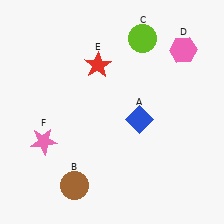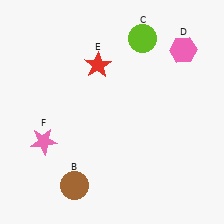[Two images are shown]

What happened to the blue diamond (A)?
The blue diamond (A) was removed in Image 2. It was in the bottom-right area of Image 1.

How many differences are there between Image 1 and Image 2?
There is 1 difference between the two images.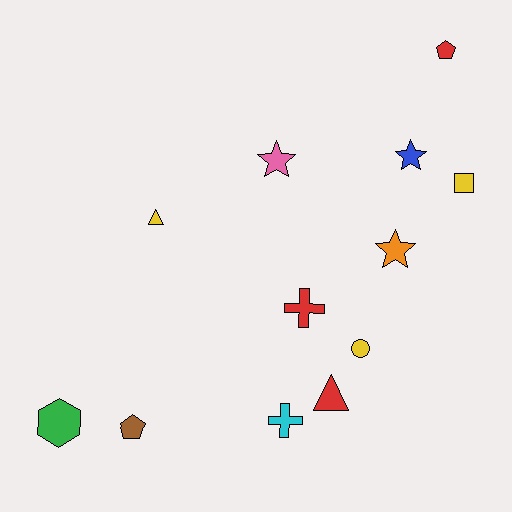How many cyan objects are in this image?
There is 1 cyan object.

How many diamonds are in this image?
There are no diamonds.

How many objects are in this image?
There are 12 objects.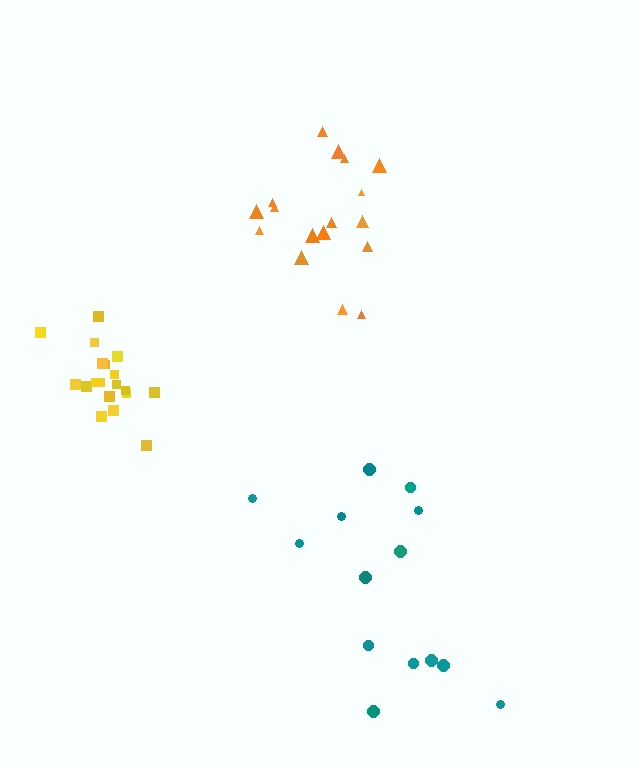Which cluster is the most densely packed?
Yellow.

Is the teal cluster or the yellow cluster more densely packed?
Yellow.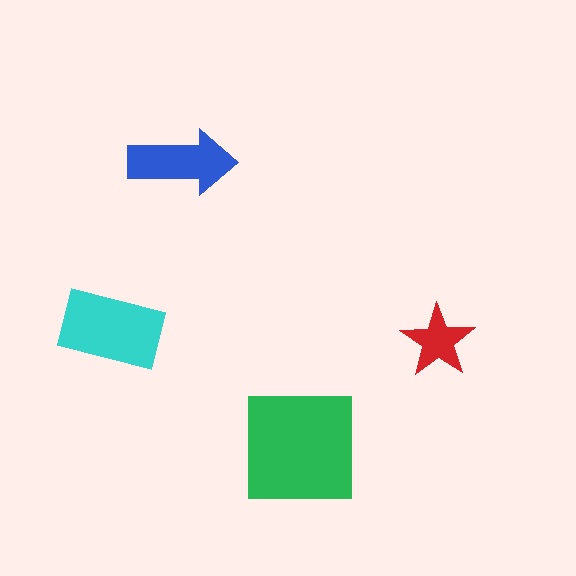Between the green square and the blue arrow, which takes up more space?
The green square.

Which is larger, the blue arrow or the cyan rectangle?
The cyan rectangle.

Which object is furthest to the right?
The red star is rightmost.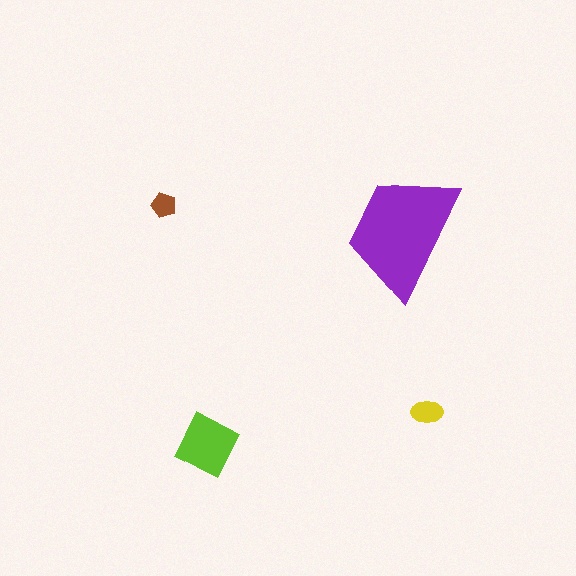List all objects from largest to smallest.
The purple trapezoid, the lime diamond, the yellow ellipse, the brown pentagon.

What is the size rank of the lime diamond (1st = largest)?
2nd.